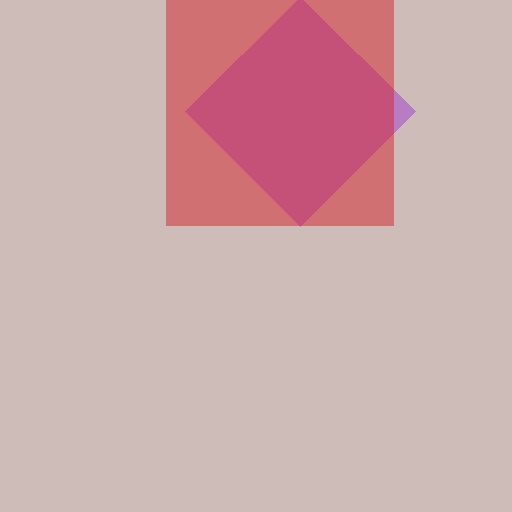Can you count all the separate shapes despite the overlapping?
Yes, there are 2 separate shapes.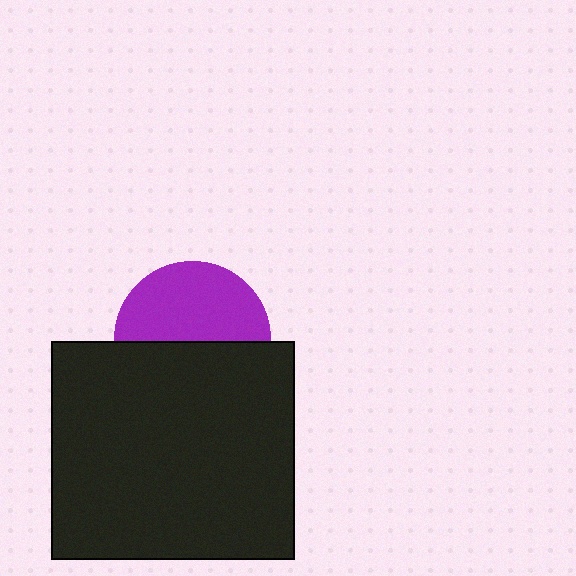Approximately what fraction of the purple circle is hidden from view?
Roughly 48% of the purple circle is hidden behind the black rectangle.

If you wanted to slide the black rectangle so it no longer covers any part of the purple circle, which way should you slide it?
Slide it down — that is the most direct way to separate the two shapes.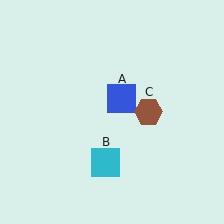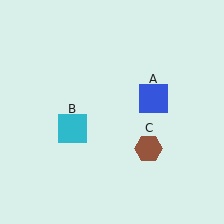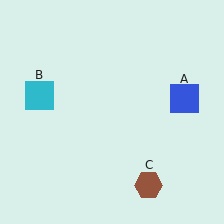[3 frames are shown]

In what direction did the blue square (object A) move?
The blue square (object A) moved right.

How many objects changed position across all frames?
3 objects changed position: blue square (object A), cyan square (object B), brown hexagon (object C).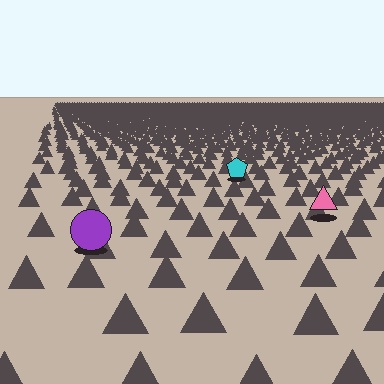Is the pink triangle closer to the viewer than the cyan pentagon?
Yes. The pink triangle is closer — you can tell from the texture gradient: the ground texture is coarser near it.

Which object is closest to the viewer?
The purple circle is closest. The texture marks near it are larger and more spread out.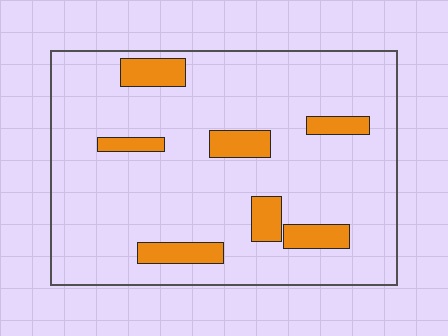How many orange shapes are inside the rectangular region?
7.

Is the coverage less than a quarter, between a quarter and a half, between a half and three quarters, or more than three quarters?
Less than a quarter.